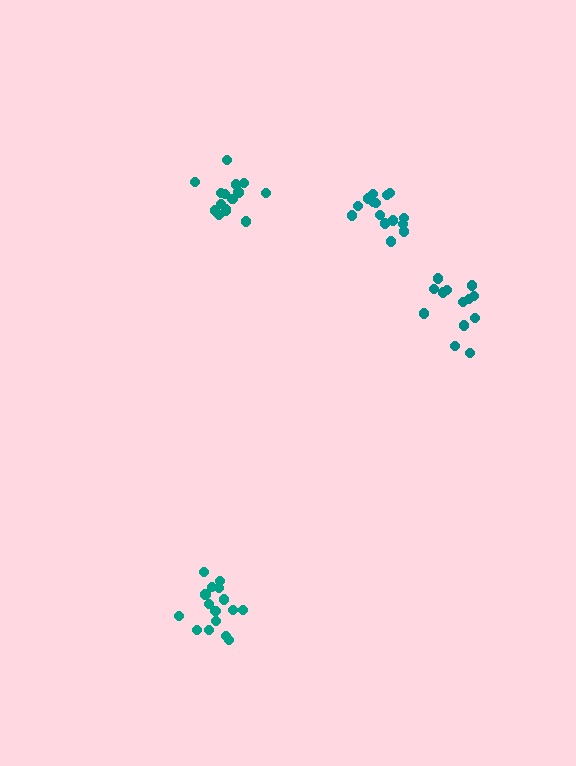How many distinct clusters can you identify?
There are 4 distinct clusters.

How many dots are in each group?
Group 1: 16 dots, Group 2: 13 dots, Group 3: 16 dots, Group 4: 15 dots (60 total).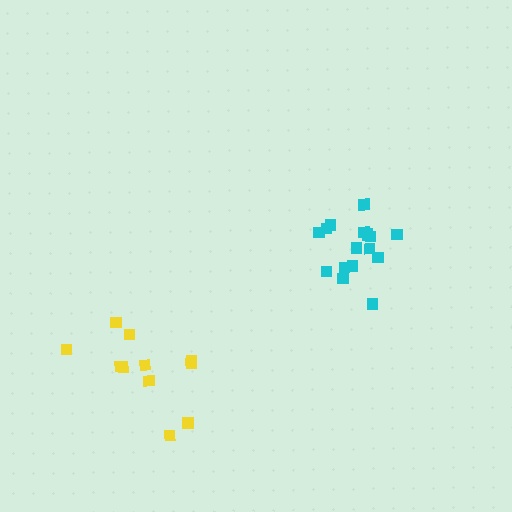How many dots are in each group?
Group 1: 11 dots, Group 2: 16 dots (27 total).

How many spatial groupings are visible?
There are 2 spatial groupings.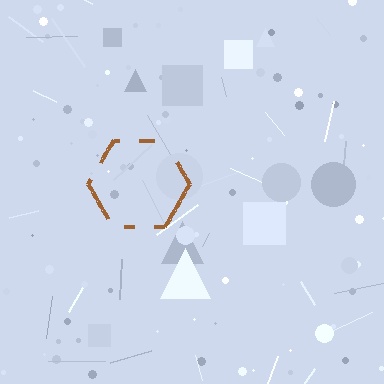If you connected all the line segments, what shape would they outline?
They would outline a hexagon.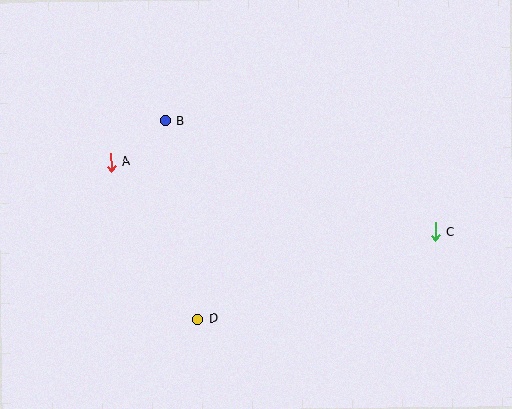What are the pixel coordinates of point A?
Point A is at (111, 162).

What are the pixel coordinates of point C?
Point C is at (436, 232).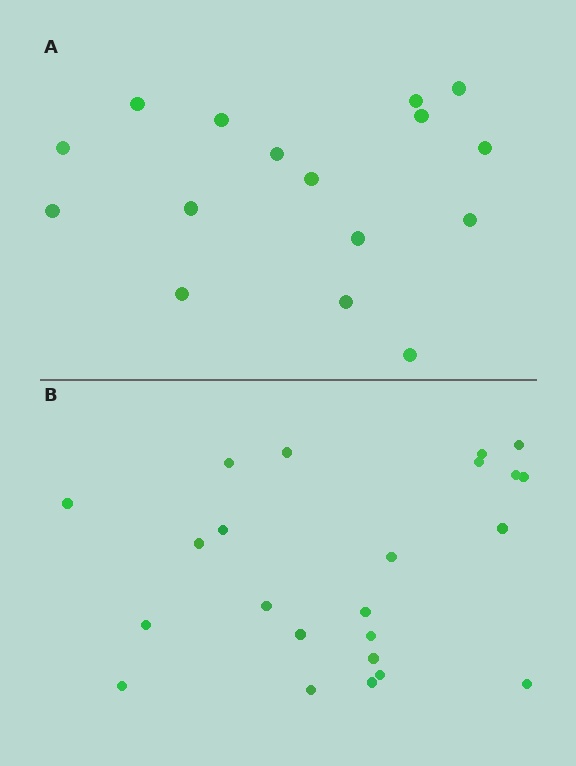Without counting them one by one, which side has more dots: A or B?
Region B (the bottom region) has more dots.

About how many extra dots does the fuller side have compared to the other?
Region B has roughly 8 or so more dots than region A.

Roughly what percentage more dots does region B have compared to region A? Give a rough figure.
About 45% more.